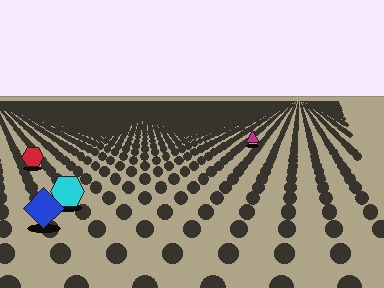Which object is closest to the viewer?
The blue diamond is closest. The texture marks near it are larger and more spread out.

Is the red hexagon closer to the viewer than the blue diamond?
No. The blue diamond is closer — you can tell from the texture gradient: the ground texture is coarser near it.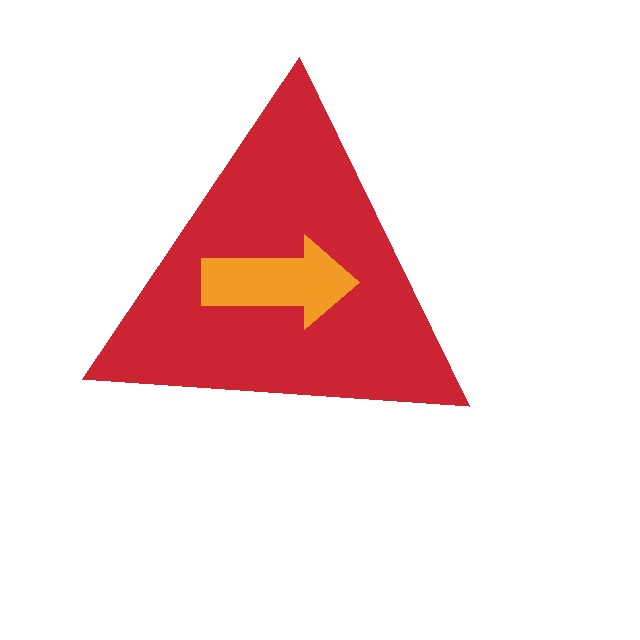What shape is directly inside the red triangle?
The orange arrow.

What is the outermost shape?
The red triangle.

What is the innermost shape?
The orange arrow.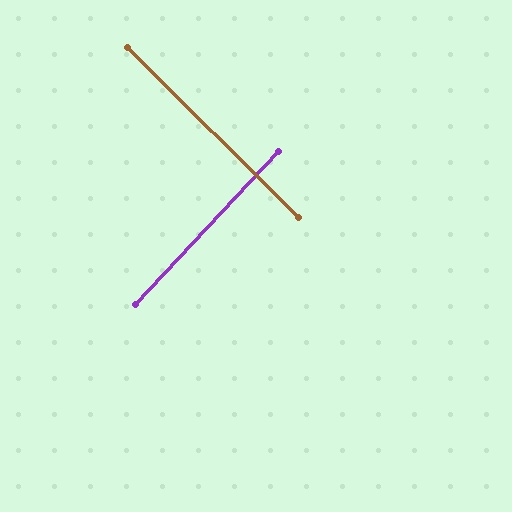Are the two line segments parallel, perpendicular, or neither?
Perpendicular — they meet at approximately 88°.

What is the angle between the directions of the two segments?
Approximately 88 degrees.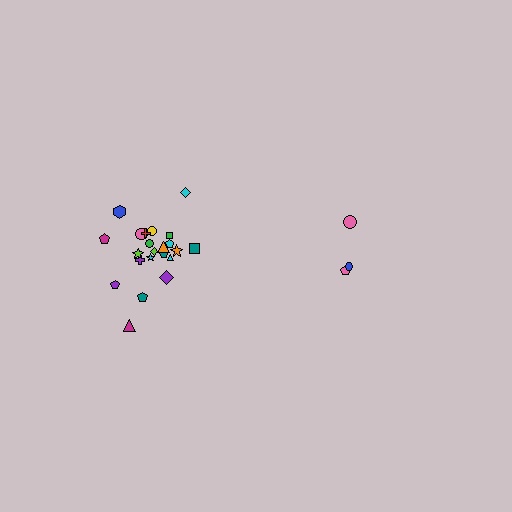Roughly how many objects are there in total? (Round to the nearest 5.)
Roughly 25 objects in total.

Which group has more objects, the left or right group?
The left group.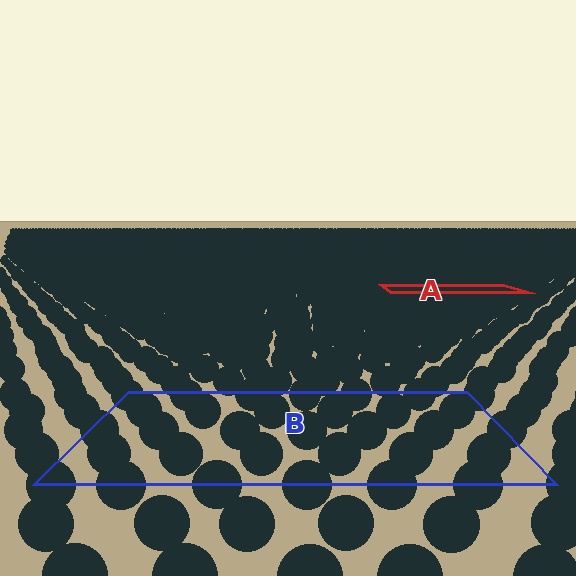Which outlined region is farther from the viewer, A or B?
Region A is farther from the viewer — the texture elements inside it appear smaller and more densely packed.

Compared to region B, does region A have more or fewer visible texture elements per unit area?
Region A has more texture elements per unit area — they are packed more densely because it is farther away.